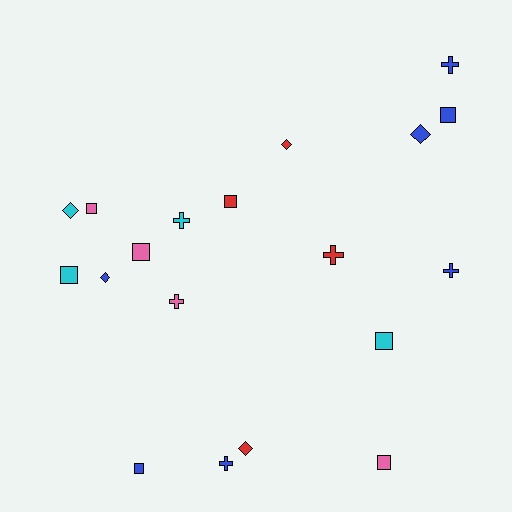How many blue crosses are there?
There are 3 blue crosses.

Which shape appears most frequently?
Square, with 8 objects.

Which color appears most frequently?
Blue, with 7 objects.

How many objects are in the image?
There are 19 objects.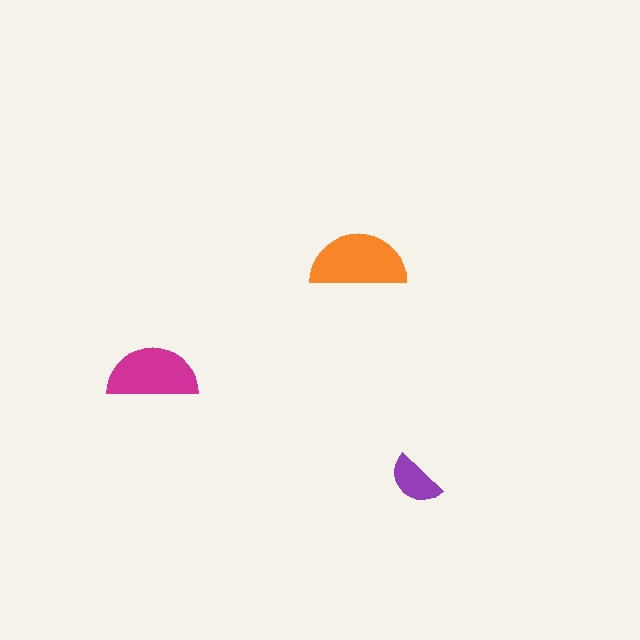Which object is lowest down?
The purple semicircle is bottommost.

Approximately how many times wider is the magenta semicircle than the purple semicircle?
About 1.5 times wider.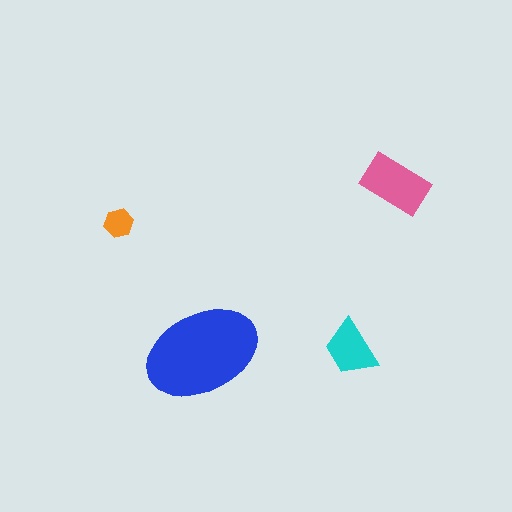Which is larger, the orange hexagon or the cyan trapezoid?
The cyan trapezoid.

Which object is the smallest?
The orange hexagon.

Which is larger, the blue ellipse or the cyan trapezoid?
The blue ellipse.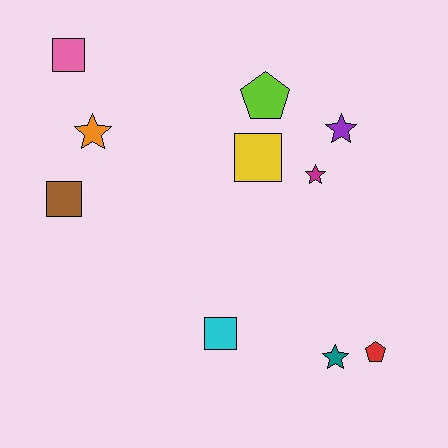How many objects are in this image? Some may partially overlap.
There are 10 objects.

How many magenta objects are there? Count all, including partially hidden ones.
There is 1 magenta object.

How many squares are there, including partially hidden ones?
There are 4 squares.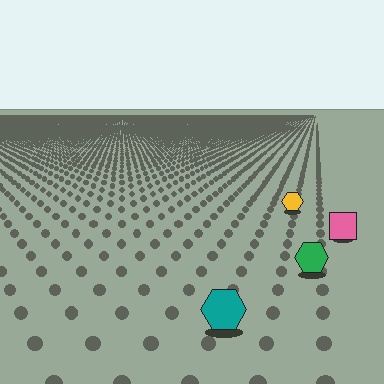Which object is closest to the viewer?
The teal hexagon is closest. The texture marks near it are larger and more spread out.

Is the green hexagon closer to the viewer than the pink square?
Yes. The green hexagon is closer — you can tell from the texture gradient: the ground texture is coarser near it.